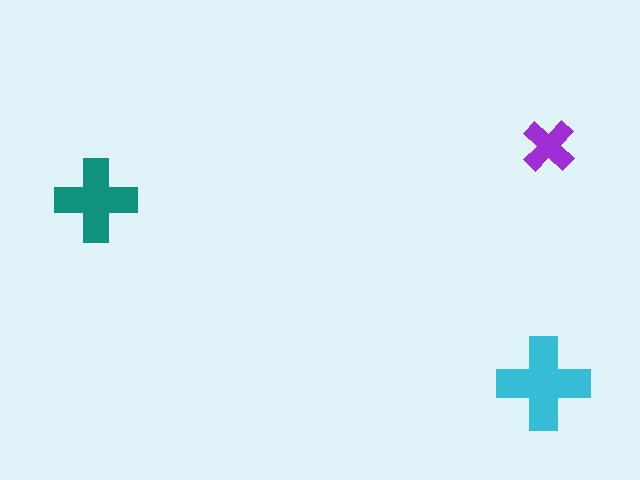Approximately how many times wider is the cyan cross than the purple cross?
About 1.5 times wider.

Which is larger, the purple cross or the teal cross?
The teal one.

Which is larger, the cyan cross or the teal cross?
The cyan one.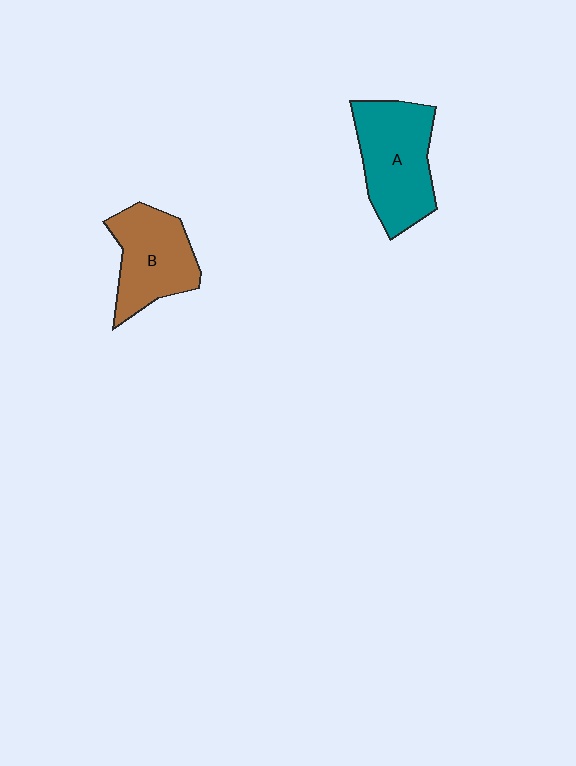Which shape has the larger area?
Shape A (teal).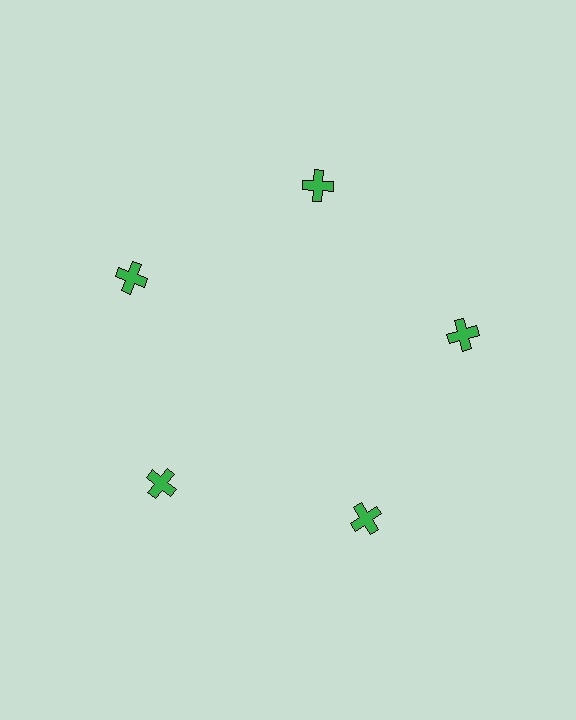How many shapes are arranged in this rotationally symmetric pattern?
There are 5 shapes, arranged in 5 groups of 1.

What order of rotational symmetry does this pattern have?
This pattern has 5-fold rotational symmetry.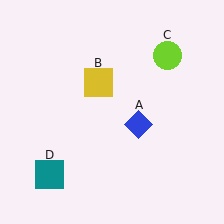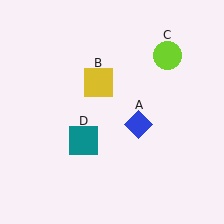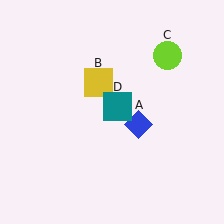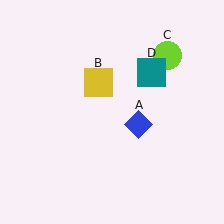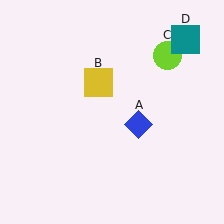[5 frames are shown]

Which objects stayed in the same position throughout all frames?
Blue diamond (object A) and yellow square (object B) and lime circle (object C) remained stationary.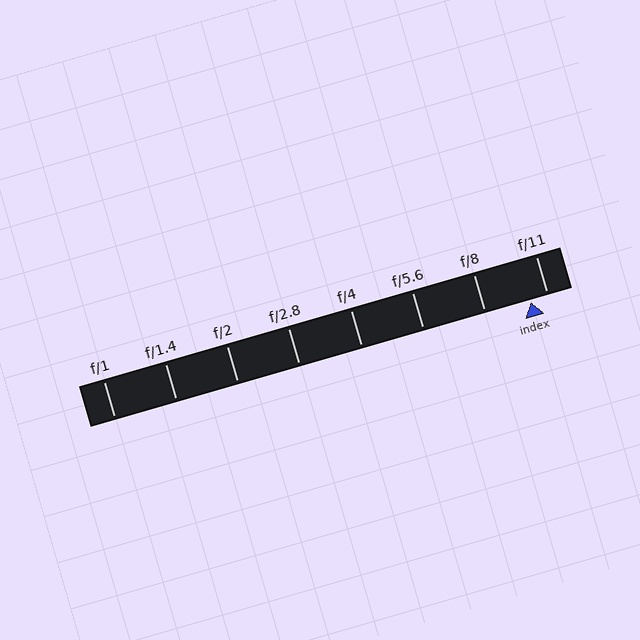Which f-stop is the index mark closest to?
The index mark is closest to f/11.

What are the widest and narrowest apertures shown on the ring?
The widest aperture shown is f/1 and the narrowest is f/11.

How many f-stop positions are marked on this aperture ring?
There are 8 f-stop positions marked.